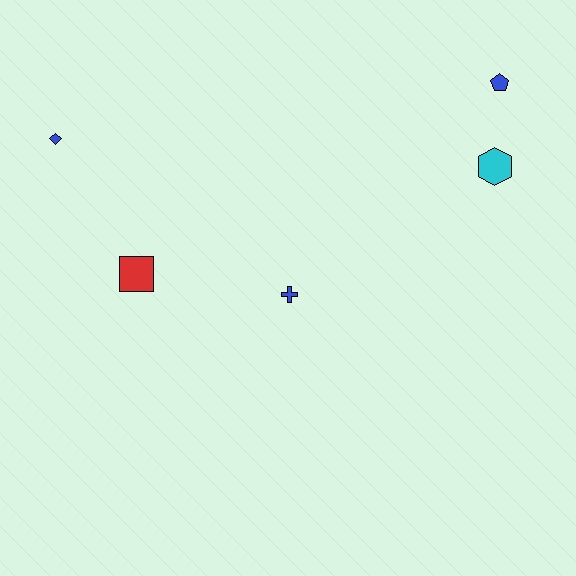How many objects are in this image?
There are 5 objects.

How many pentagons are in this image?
There is 1 pentagon.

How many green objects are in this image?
There are no green objects.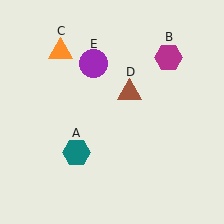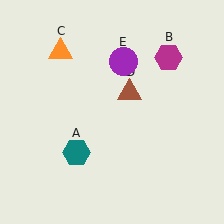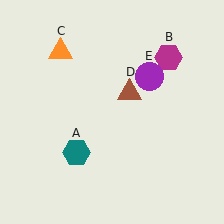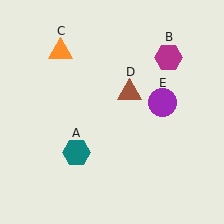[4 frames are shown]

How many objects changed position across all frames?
1 object changed position: purple circle (object E).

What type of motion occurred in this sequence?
The purple circle (object E) rotated clockwise around the center of the scene.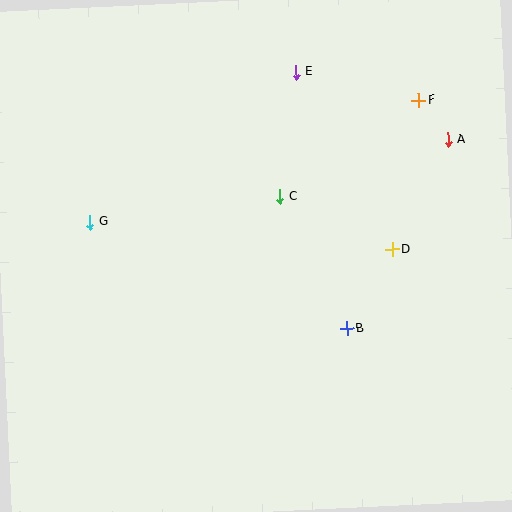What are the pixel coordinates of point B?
Point B is at (347, 329).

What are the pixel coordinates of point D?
Point D is at (392, 249).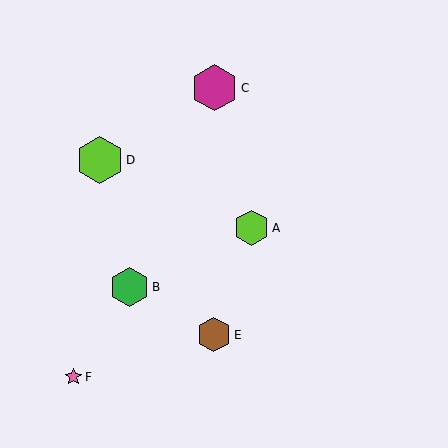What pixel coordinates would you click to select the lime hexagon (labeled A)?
Click at (251, 228) to select the lime hexagon A.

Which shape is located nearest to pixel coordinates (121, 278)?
The green hexagon (labeled B) at (130, 287) is nearest to that location.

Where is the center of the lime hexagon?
The center of the lime hexagon is at (100, 160).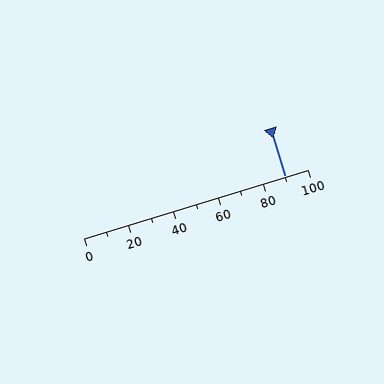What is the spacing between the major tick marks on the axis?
The major ticks are spaced 20 apart.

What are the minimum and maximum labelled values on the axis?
The axis runs from 0 to 100.